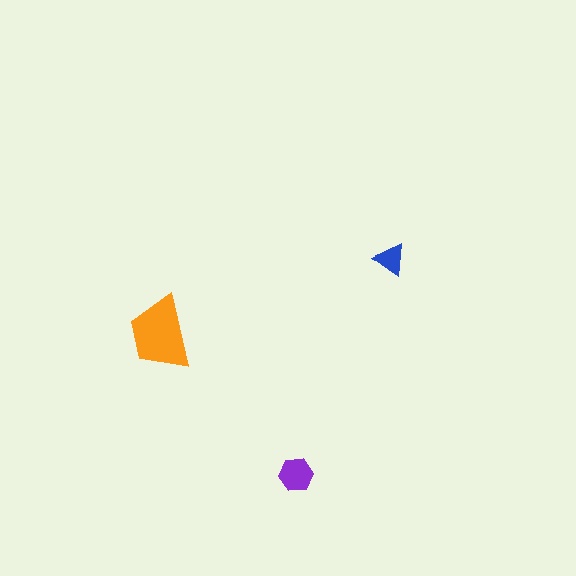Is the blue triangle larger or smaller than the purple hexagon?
Smaller.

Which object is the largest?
The orange trapezoid.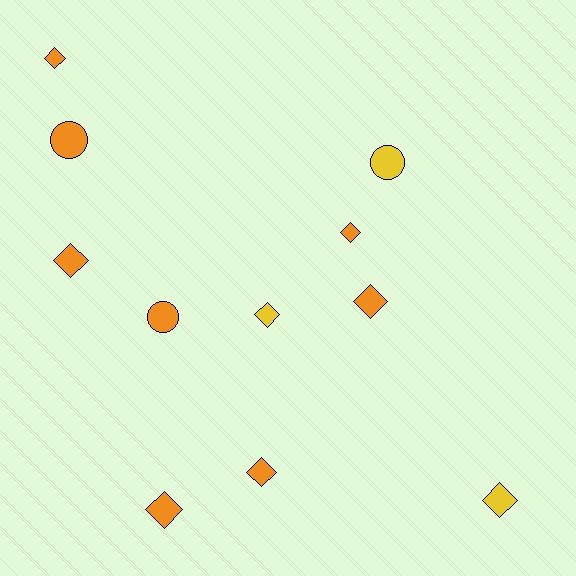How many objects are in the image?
There are 11 objects.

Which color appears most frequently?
Orange, with 8 objects.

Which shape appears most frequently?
Diamond, with 8 objects.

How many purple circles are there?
There are no purple circles.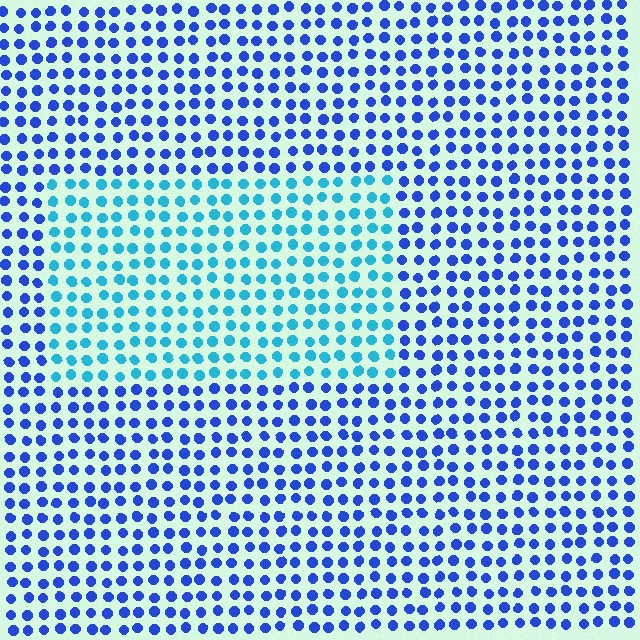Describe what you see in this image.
The image is filled with small blue elements in a uniform arrangement. A rectangle-shaped region is visible where the elements are tinted to a slightly different hue, forming a subtle color boundary.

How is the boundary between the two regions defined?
The boundary is defined purely by a slight shift in hue (about 38 degrees). Spacing, size, and orientation are identical on both sides.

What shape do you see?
I see a rectangle.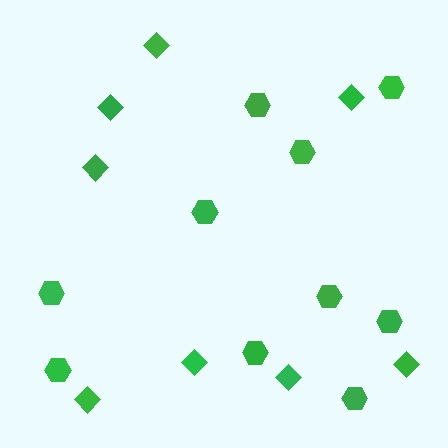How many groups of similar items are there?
There are 2 groups: one group of hexagons (10) and one group of diamonds (8).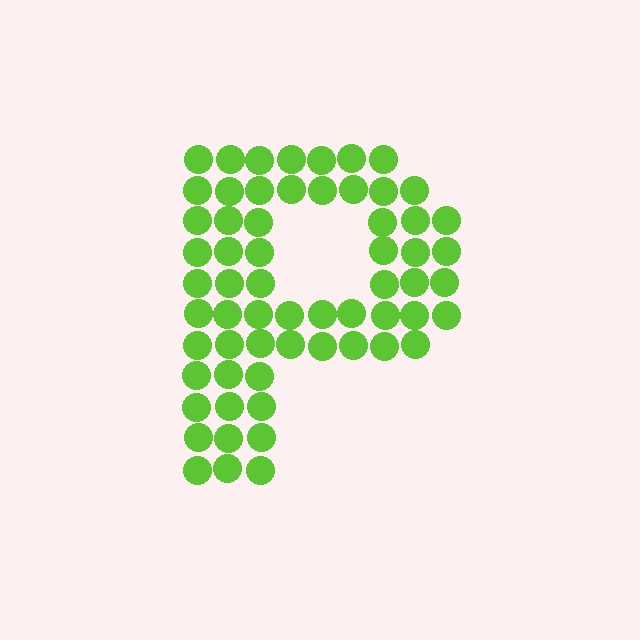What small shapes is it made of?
It is made of small circles.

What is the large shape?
The large shape is the letter P.